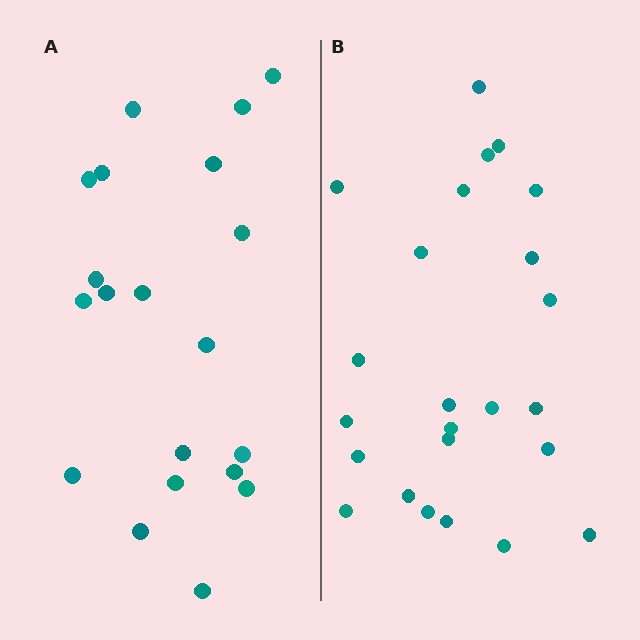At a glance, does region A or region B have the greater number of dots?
Region B (the right region) has more dots.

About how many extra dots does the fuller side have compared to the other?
Region B has about 4 more dots than region A.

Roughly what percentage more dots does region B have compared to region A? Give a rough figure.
About 20% more.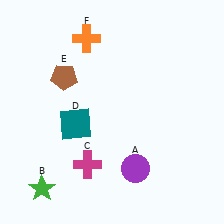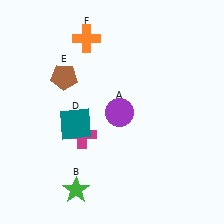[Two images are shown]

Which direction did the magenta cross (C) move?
The magenta cross (C) moved up.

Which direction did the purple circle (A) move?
The purple circle (A) moved up.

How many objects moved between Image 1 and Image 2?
3 objects moved between the two images.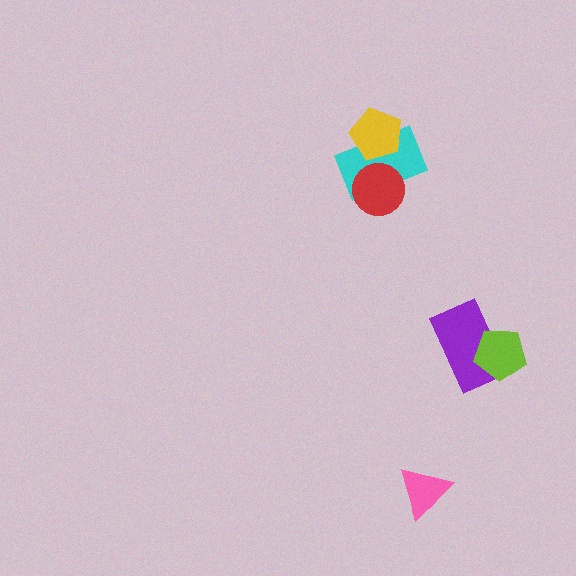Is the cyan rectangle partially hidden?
Yes, it is partially covered by another shape.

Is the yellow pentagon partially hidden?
No, no other shape covers it.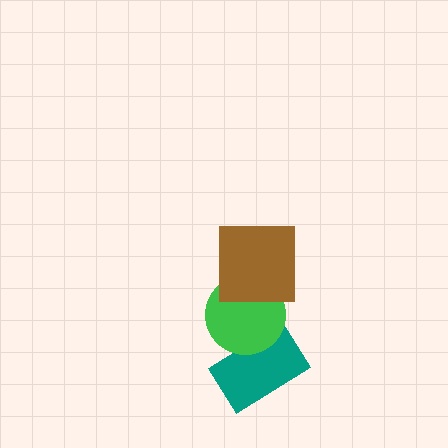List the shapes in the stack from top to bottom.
From top to bottom: the brown square, the green circle, the teal rectangle.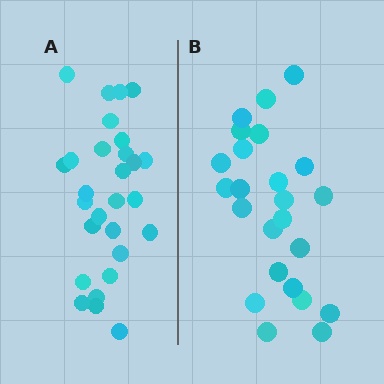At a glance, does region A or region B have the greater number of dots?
Region A (the left region) has more dots.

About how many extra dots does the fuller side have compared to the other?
Region A has about 4 more dots than region B.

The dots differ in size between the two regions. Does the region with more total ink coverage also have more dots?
No. Region B has more total ink coverage because its dots are larger, but region A actually contains more individual dots. Total area can be misleading — the number of items is what matters here.